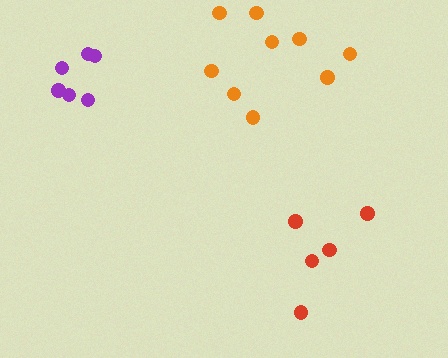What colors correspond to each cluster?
The clusters are colored: purple, red, orange.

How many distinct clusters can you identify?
There are 3 distinct clusters.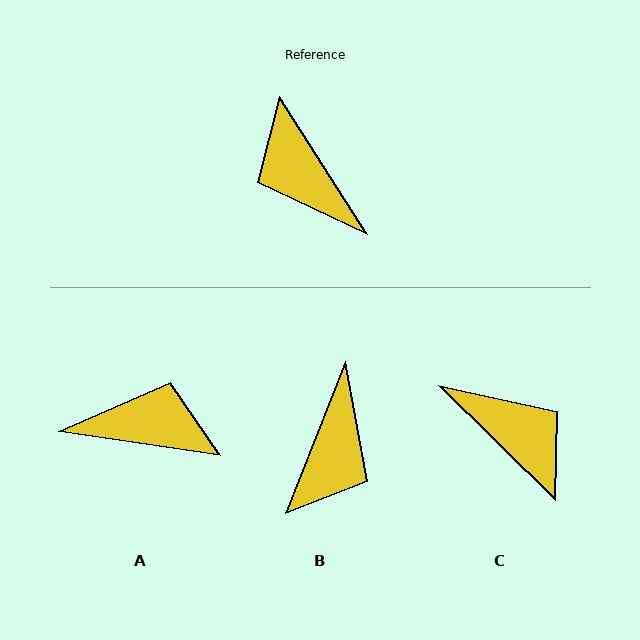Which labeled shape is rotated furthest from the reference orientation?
C, about 167 degrees away.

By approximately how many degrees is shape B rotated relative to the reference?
Approximately 126 degrees counter-clockwise.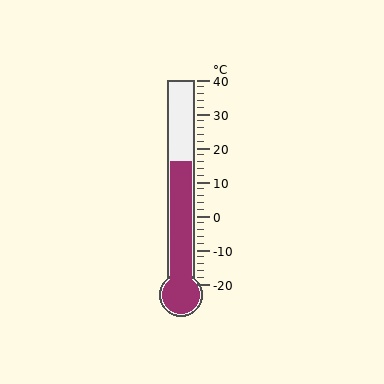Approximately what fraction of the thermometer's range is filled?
The thermometer is filled to approximately 60% of its range.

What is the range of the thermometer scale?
The thermometer scale ranges from -20°C to 40°C.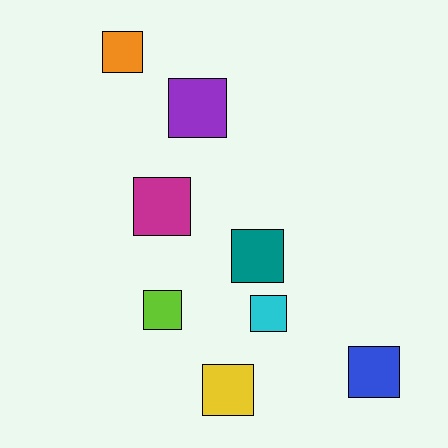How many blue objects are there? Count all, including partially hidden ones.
There is 1 blue object.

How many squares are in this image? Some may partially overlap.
There are 8 squares.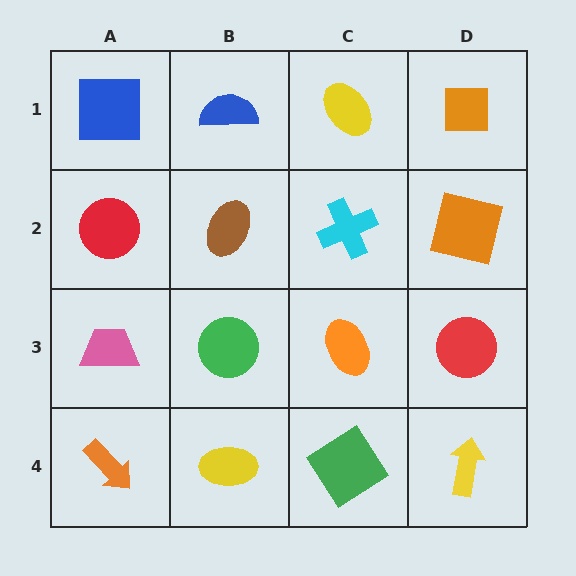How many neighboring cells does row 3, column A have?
3.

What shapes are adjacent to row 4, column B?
A green circle (row 3, column B), an orange arrow (row 4, column A), a green diamond (row 4, column C).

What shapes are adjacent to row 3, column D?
An orange square (row 2, column D), a yellow arrow (row 4, column D), an orange ellipse (row 3, column C).